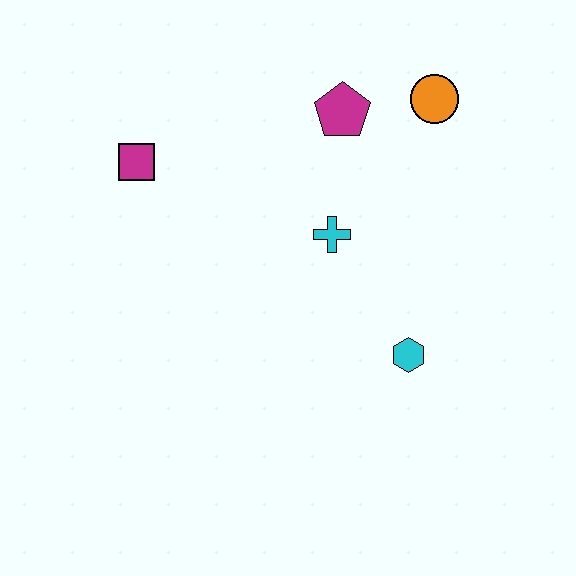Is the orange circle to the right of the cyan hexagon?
Yes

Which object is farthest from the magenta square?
The cyan hexagon is farthest from the magenta square.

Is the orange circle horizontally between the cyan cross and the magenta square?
No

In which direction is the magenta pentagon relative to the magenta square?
The magenta pentagon is to the right of the magenta square.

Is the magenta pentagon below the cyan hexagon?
No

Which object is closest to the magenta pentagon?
The orange circle is closest to the magenta pentagon.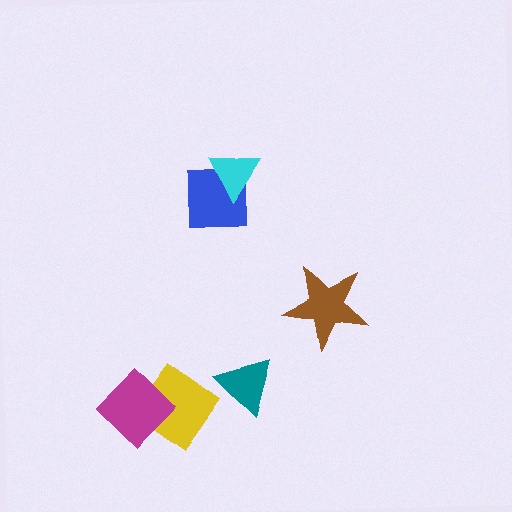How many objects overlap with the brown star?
0 objects overlap with the brown star.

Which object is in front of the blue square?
The cyan triangle is in front of the blue square.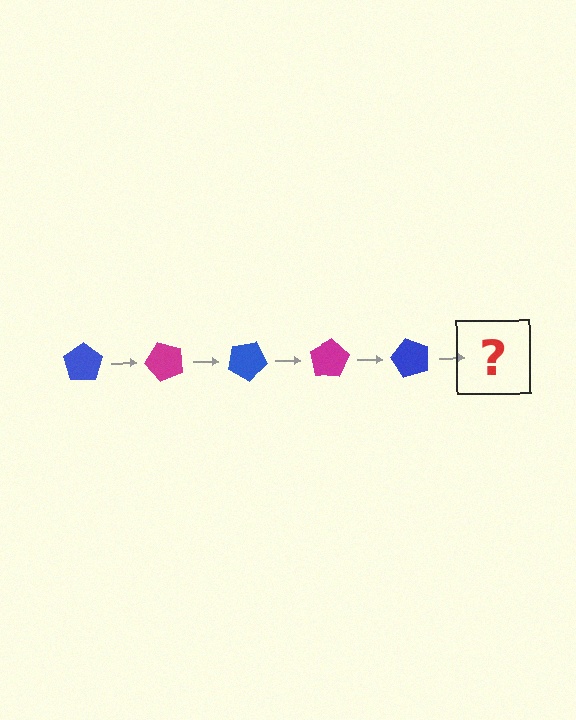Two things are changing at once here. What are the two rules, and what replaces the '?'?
The two rules are that it rotates 50 degrees each step and the color cycles through blue and magenta. The '?' should be a magenta pentagon, rotated 250 degrees from the start.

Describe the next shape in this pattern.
It should be a magenta pentagon, rotated 250 degrees from the start.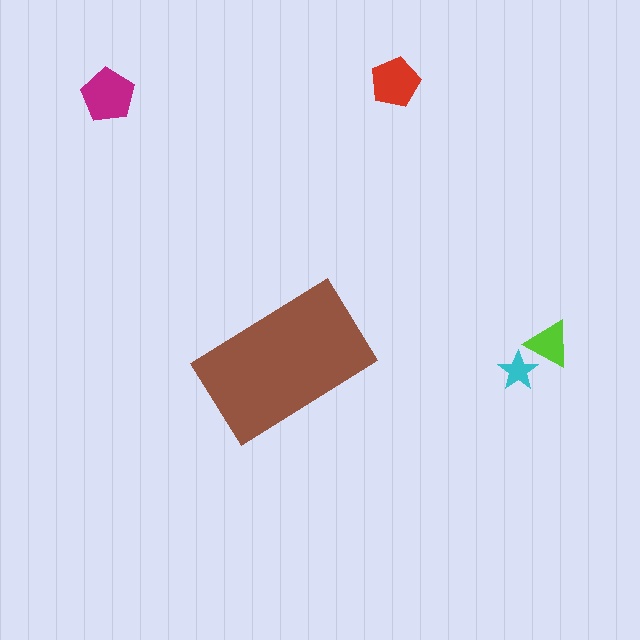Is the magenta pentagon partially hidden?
No, the magenta pentagon is fully visible.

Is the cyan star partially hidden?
No, the cyan star is fully visible.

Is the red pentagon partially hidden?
No, the red pentagon is fully visible.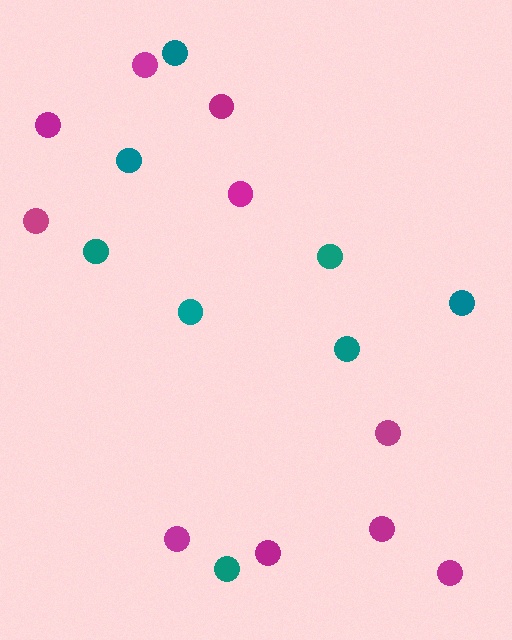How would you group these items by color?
There are 2 groups: one group of teal circles (8) and one group of magenta circles (10).